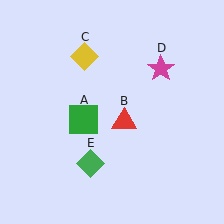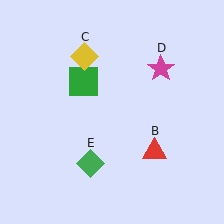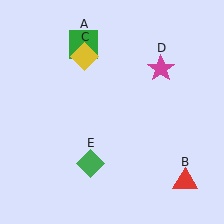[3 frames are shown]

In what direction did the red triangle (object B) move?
The red triangle (object B) moved down and to the right.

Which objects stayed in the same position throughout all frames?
Yellow diamond (object C) and magenta star (object D) and green diamond (object E) remained stationary.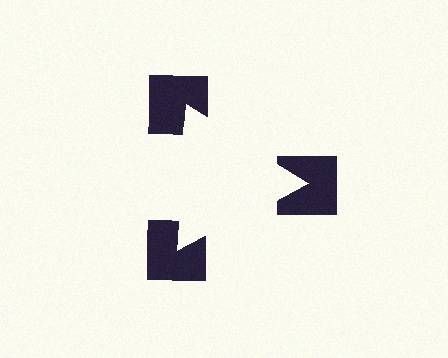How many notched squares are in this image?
There are 3 — one at each vertex of the illusory triangle.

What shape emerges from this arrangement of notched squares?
An illusory triangle — its edges are inferred from the aligned wedge cuts in the notched squares, not physically drawn.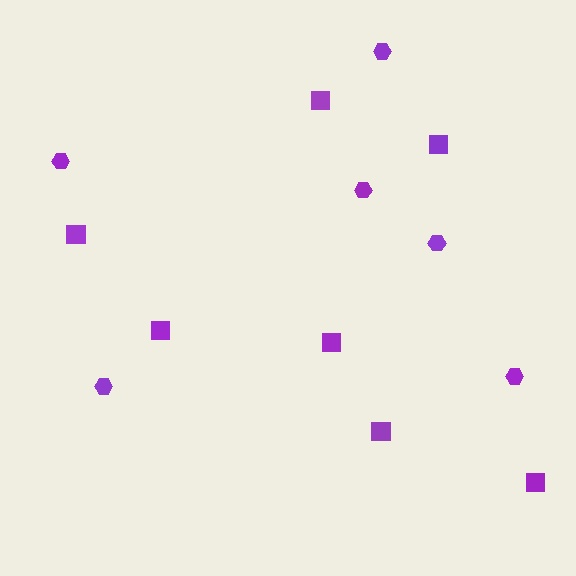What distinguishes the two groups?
There are 2 groups: one group of squares (7) and one group of hexagons (6).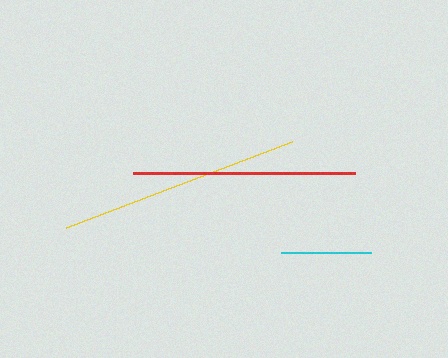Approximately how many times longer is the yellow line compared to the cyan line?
The yellow line is approximately 2.7 times the length of the cyan line.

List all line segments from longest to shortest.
From longest to shortest: yellow, red, cyan.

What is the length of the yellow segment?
The yellow segment is approximately 242 pixels long.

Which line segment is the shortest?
The cyan line is the shortest at approximately 91 pixels.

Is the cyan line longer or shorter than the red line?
The red line is longer than the cyan line.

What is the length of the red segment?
The red segment is approximately 222 pixels long.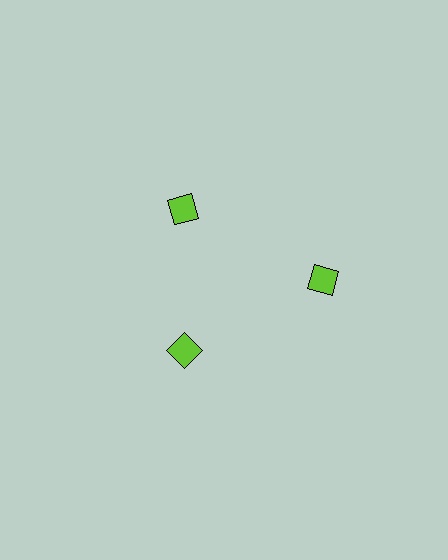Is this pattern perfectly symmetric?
No. The 3 lime squares are arranged in a ring, but one element near the 3 o'clock position is pushed outward from the center, breaking the 3-fold rotational symmetry.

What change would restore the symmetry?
The symmetry would be restored by moving it inward, back onto the ring so that all 3 squares sit at equal angles and equal distance from the center.